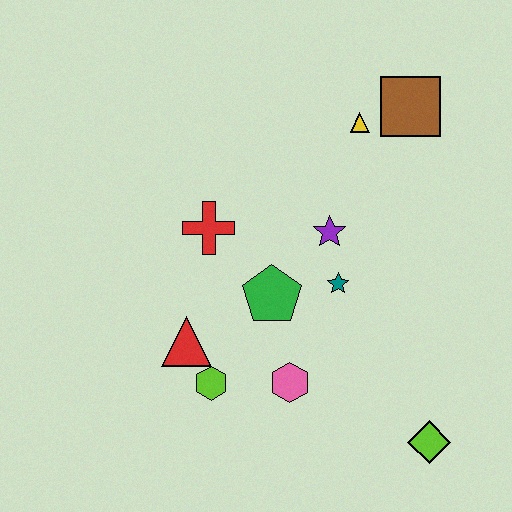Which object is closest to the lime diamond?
The pink hexagon is closest to the lime diamond.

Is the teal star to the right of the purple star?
Yes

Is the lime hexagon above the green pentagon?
No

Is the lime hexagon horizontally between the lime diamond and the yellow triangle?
No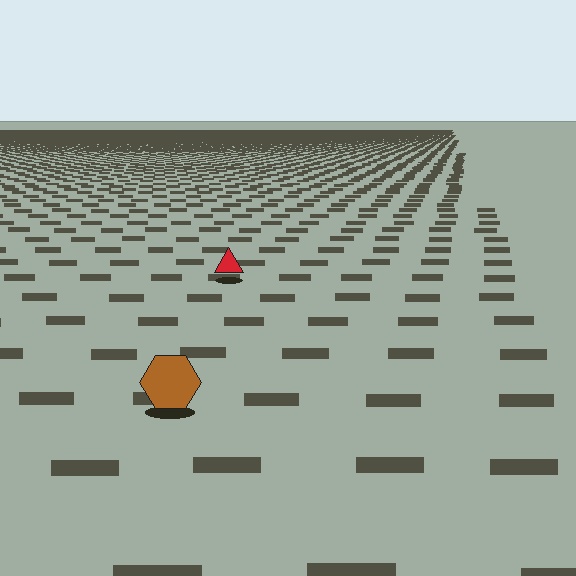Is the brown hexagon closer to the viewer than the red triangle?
Yes. The brown hexagon is closer — you can tell from the texture gradient: the ground texture is coarser near it.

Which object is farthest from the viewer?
The red triangle is farthest from the viewer. It appears smaller and the ground texture around it is denser.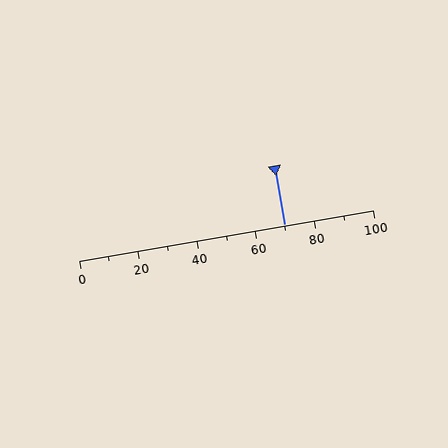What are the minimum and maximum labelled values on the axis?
The axis runs from 0 to 100.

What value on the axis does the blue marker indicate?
The marker indicates approximately 70.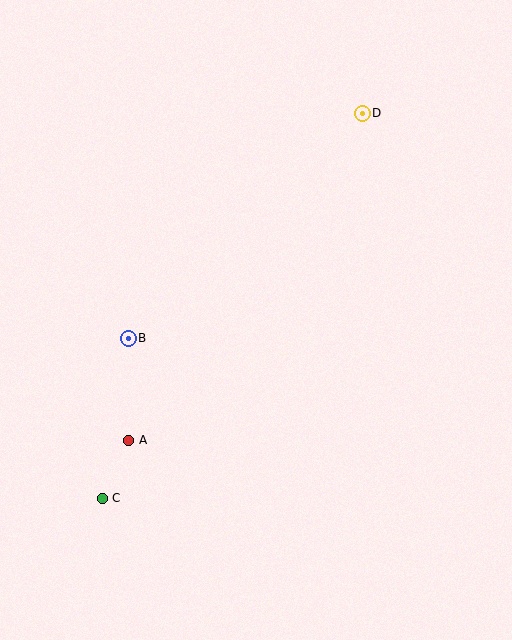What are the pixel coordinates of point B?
Point B is at (128, 338).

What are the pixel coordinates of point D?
Point D is at (362, 113).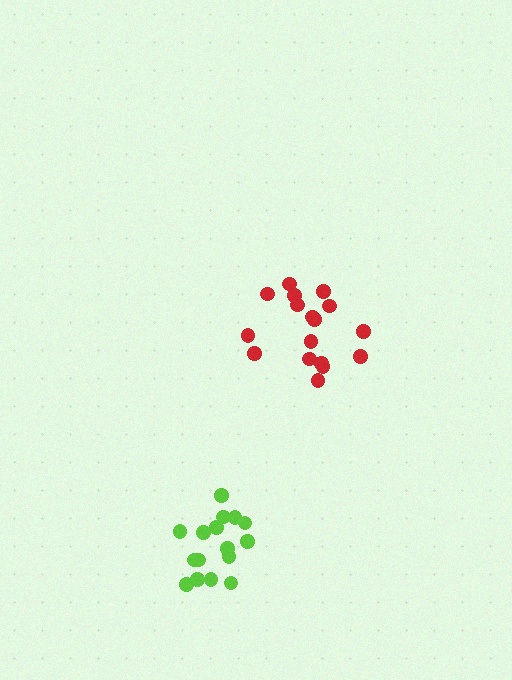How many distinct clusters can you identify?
There are 2 distinct clusters.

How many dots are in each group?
Group 1: 17 dots, Group 2: 16 dots (33 total).